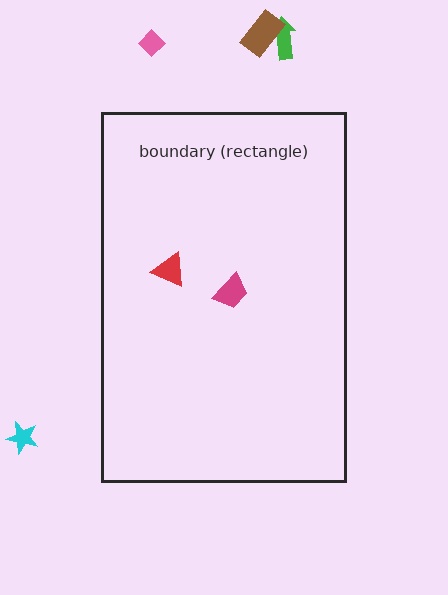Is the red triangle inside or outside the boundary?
Inside.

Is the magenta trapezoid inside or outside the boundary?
Inside.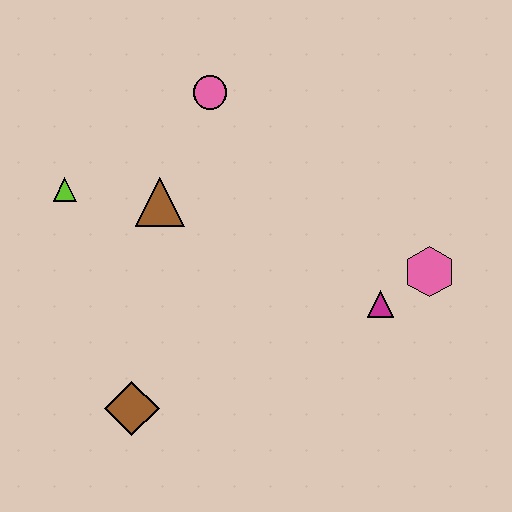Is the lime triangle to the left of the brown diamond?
Yes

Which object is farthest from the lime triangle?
The pink hexagon is farthest from the lime triangle.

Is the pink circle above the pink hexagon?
Yes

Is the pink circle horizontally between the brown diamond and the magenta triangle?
Yes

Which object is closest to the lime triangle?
The brown triangle is closest to the lime triangle.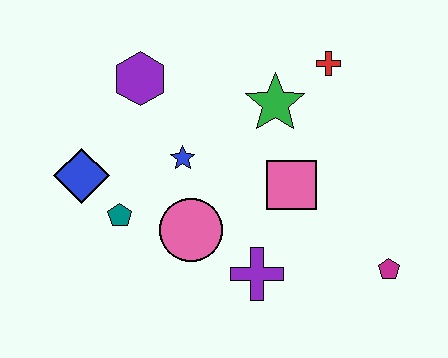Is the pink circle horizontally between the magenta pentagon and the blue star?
Yes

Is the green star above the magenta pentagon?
Yes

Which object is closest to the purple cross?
The pink circle is closest to the purple cross.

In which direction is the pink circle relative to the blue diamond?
The pink circle is to the right of the blue diamond.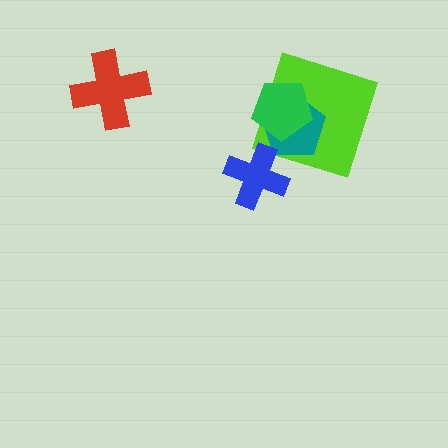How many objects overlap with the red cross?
0 objects overlap with the red cross.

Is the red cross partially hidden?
No, no other shape covers it.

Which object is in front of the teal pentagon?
The green pentagon is in front of the teal pentagon.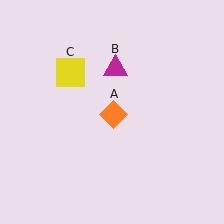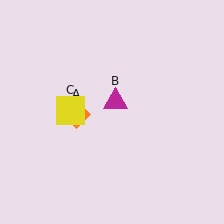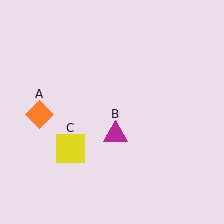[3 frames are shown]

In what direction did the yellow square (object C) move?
The yellow square (object C) moved down.